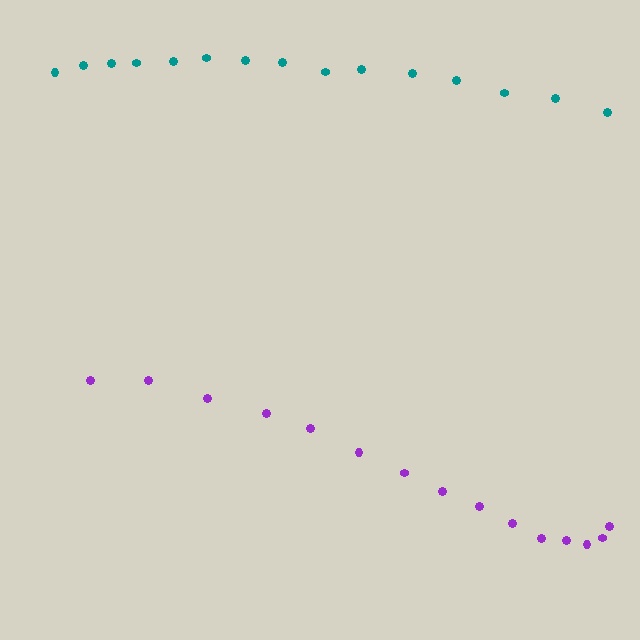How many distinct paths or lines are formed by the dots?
There are 2 distinct paths.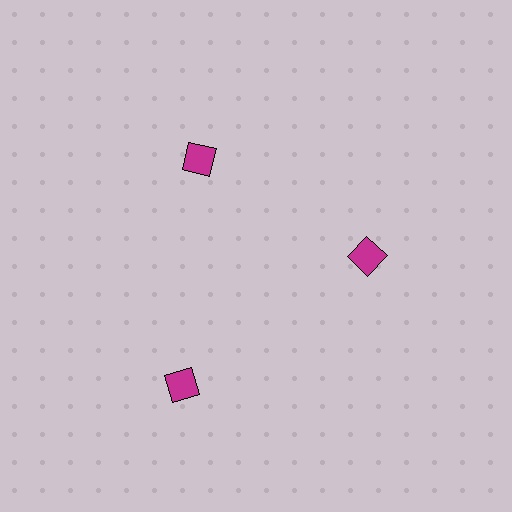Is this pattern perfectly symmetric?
No. The 3 magenta diamonds are arranged in a ring, but one element near the 7 o'clock position is pushed outward from the center, breaking the 3-fold rotational symmetry.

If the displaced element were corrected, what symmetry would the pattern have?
It would have 3-fold rotational symmetry — the pattern would map onto itself every 120 degrees.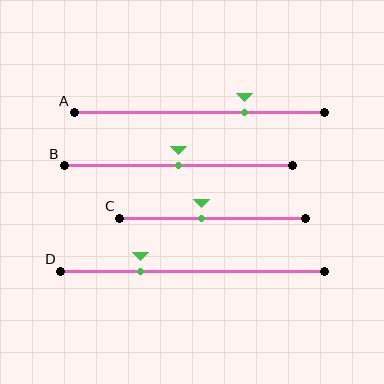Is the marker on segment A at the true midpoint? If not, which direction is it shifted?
No, the marker on segment A is shifted to the right by about 18% of the segment length.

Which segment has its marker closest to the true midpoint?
Segment B has its marker closest to the true midpoint.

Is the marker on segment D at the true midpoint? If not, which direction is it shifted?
No, the marker on segment D is shifted to the left by about 20% of the segment length.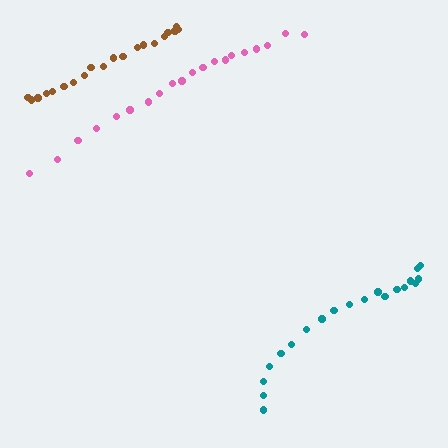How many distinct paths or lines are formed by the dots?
There are 3 distinct paths.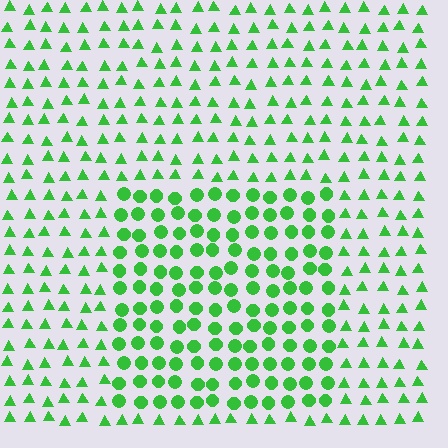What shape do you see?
I see a rectangle.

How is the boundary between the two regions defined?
The boundary is defined by a change in element shape: circles inside vs. triangles outside. All elements share the same color and spacing.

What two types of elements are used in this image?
The image uses circles inside the rectangle region and triangles outside it.